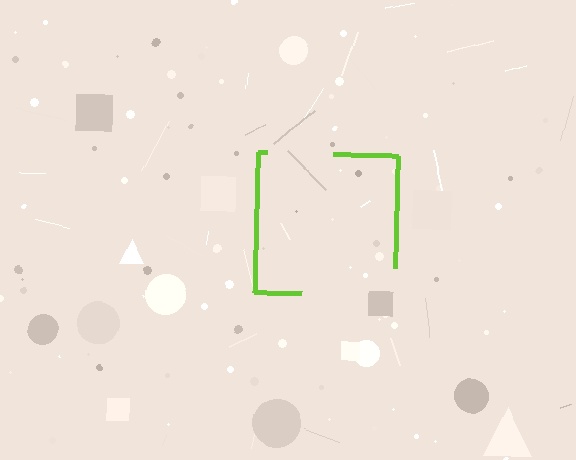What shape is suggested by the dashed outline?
The dashed outline suggests a square.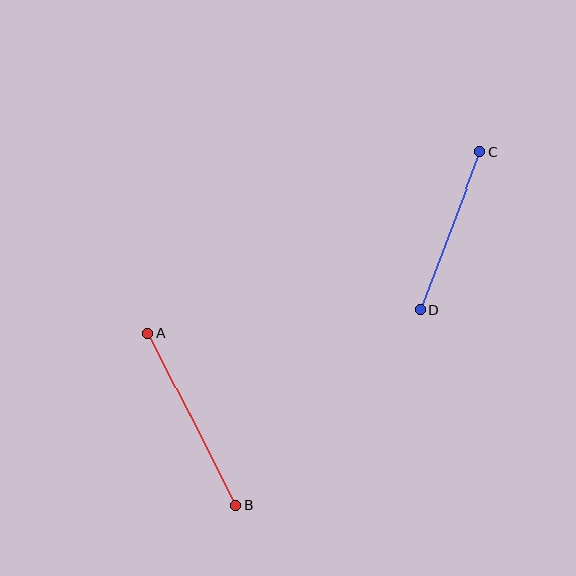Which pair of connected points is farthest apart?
Points A and B are farthest apart.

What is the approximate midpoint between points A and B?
The midpoint is at approximately (192, 419) pixels.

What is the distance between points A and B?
The distance is approximately 194 pixels.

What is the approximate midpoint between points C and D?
The midpoint is at approximately (450, 231) pixels.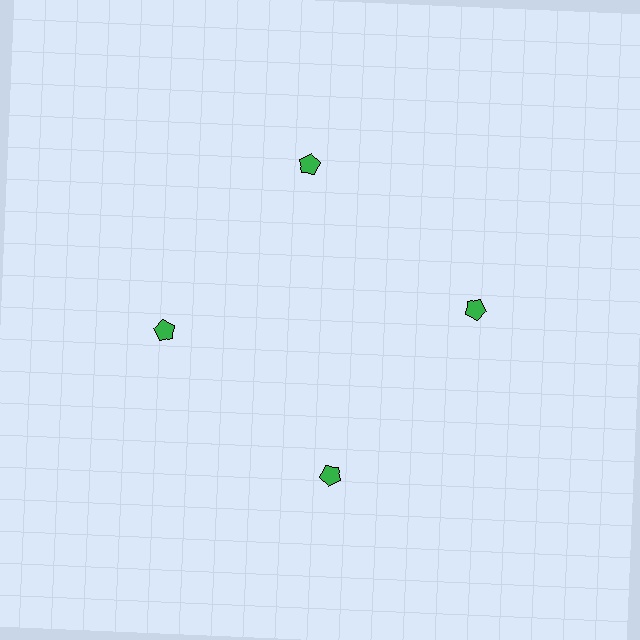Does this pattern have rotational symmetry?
Yes, this pattern has 4-fold rotational symmetry. It looks the same after rotating 90 degrees around the center.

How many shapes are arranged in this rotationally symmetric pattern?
There are 4 shapes, arranged in 4 groups of 1.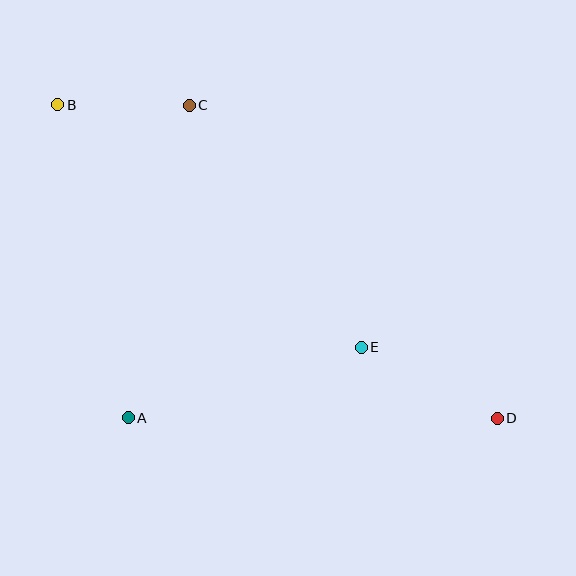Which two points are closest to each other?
Points B and C are closest to each other.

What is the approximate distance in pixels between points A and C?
The distance between A and C is approximately 318 pixels.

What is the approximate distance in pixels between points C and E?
The distance between C and E is approximately 296 pixels.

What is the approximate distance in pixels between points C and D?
The distance between C and D is approximately 439 pixels.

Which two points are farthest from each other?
Points B and D are farthest from each other.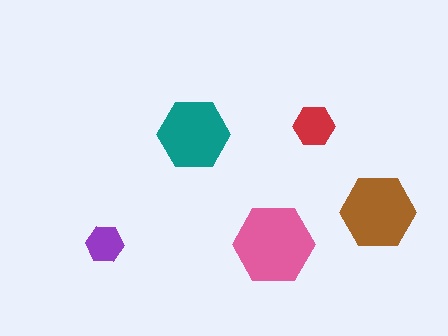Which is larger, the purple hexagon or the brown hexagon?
The brown one.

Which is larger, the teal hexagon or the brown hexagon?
The brown one.